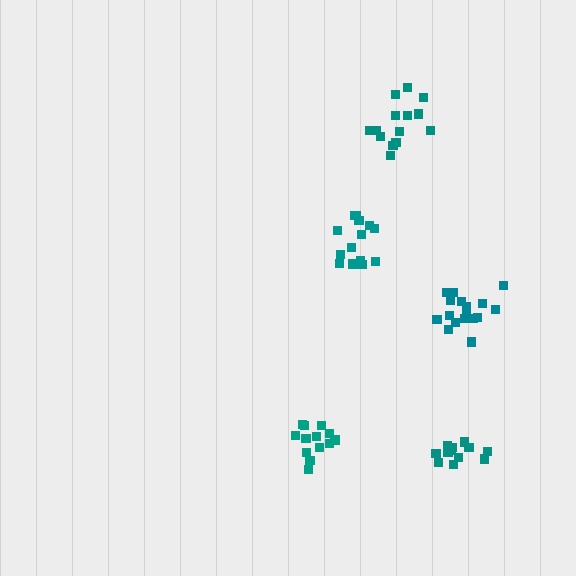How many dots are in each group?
Group 1: 17 dots, Group 2: 14 dots, Group 3: 14 dots, Group 4: 14 dots, Group 5: 12 dots (71 total).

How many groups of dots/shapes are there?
There are 5 groups.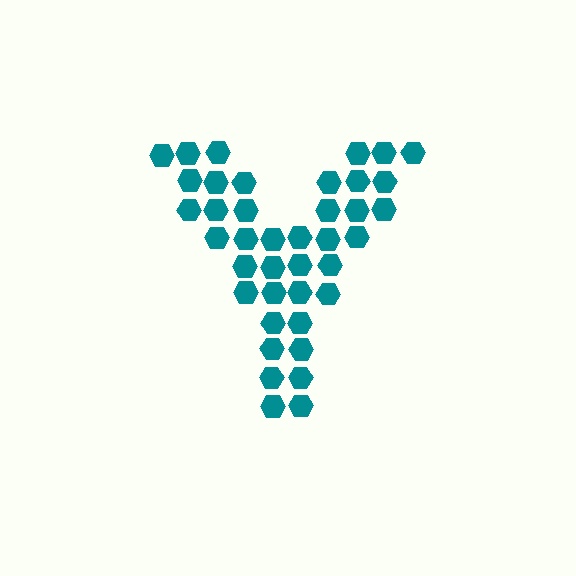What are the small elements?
The small elements are hexagons.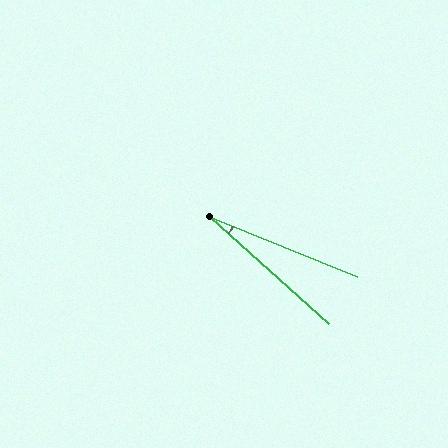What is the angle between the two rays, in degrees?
Approximately 20 degrees.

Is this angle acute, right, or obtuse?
It is acute.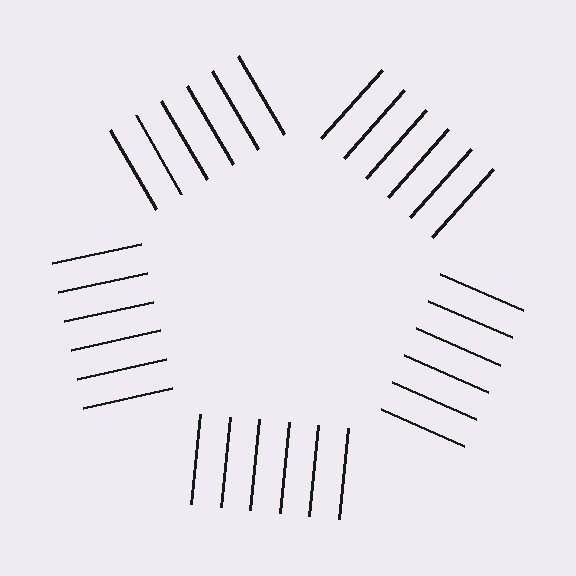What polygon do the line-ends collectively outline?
An illusory pentagon — the line segments terminate on its edges but no continuous stroke is drawn.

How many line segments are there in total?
30 — 6 along each of the 5 edges.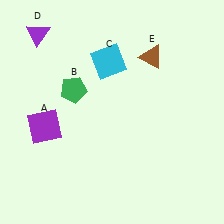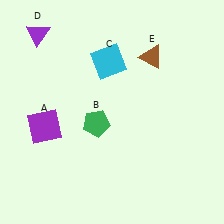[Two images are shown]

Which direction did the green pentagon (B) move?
The green pentagon (B) moved down.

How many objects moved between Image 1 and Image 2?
1 object moved between the two images.